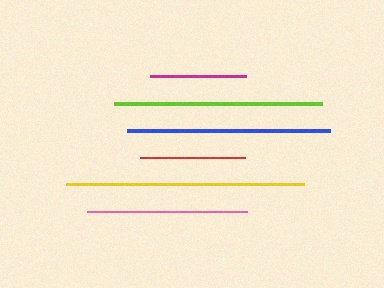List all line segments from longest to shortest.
From longest to shortest: yellow, lime, blue, pink, red, magenta.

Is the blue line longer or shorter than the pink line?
The blue line is longer than the pink line.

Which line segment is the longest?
The yellow line is the longest at approximately 237 pixels.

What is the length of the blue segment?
The blue segment is approximately 204 pixels long.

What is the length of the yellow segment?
The yellow segment is approximately 237 pixels long.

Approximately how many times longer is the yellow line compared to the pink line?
The yellow line is approximately 1.5 times the length of the pink line.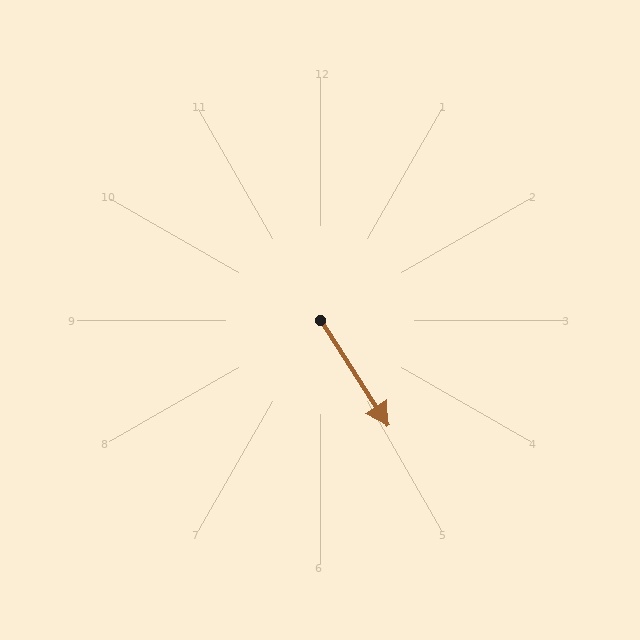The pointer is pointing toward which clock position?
Roughly 5 o'clock.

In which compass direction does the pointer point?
Southeast.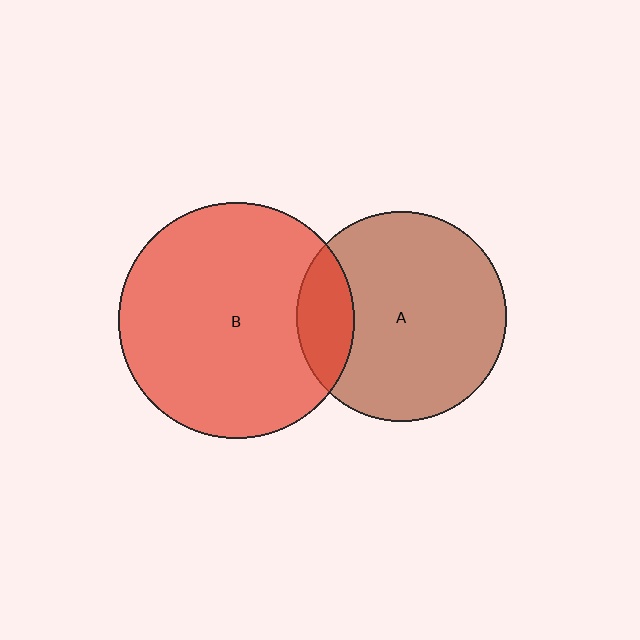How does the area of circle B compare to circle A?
Approximately 1.3 times.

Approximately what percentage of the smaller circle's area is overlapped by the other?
Approximately 15%.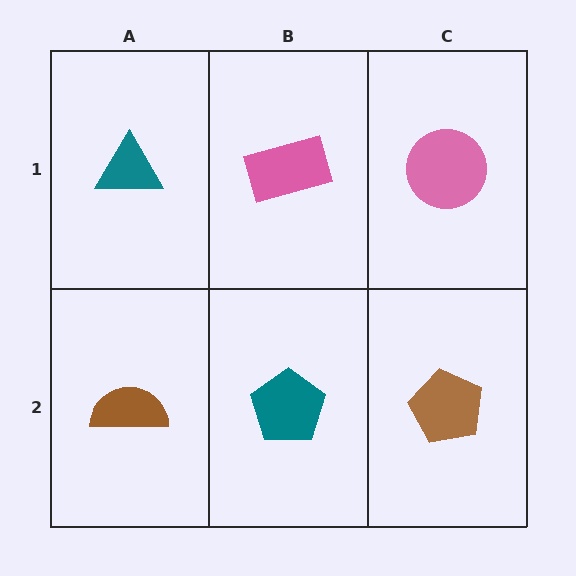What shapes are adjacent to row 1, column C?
A brown pentagon (row 2, column C), a pink rectangle (row 1, column B).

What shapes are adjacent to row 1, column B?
A teal pentagon (row 2, column B), a teal triangle (row 1, column A), a pink circle (row 1, column C).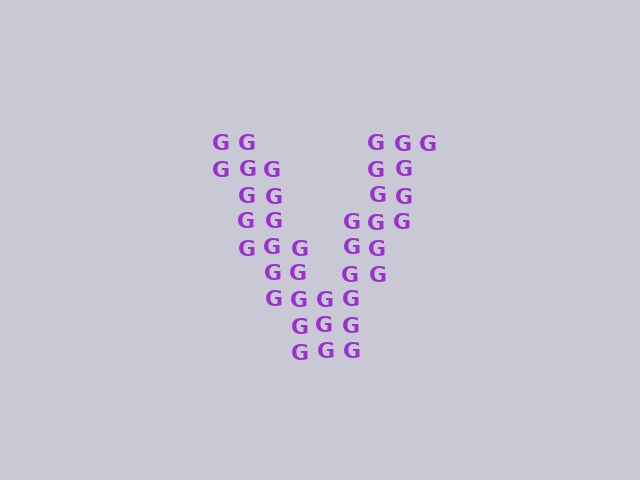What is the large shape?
The large shape is the letter V.